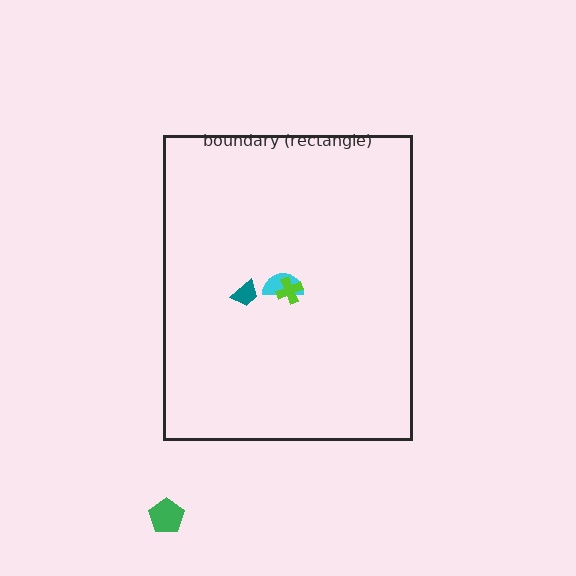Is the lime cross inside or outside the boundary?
Inside.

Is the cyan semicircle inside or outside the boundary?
Inside.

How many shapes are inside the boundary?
3 inside, 1 outside.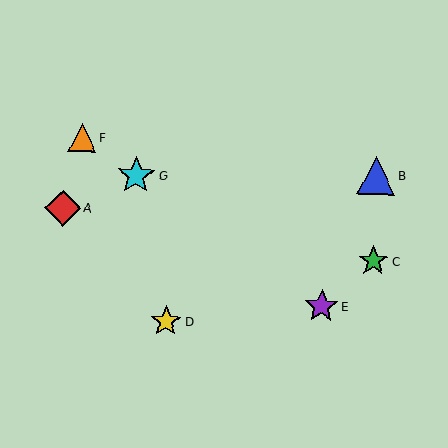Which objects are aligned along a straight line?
Objects E, F, G are aligned along a straight line.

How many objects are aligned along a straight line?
3 objects (E, F, G) are aligned along a straight line.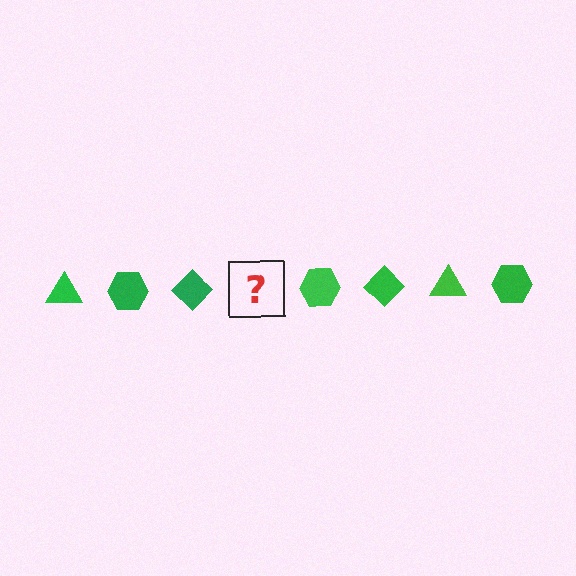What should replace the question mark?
The question mark should be replaced with a green triangle.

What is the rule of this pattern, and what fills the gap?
The rule is that the pattern cycles through triangle, hexagon, diamond shapes in green. The gap should be filled with a green triangle.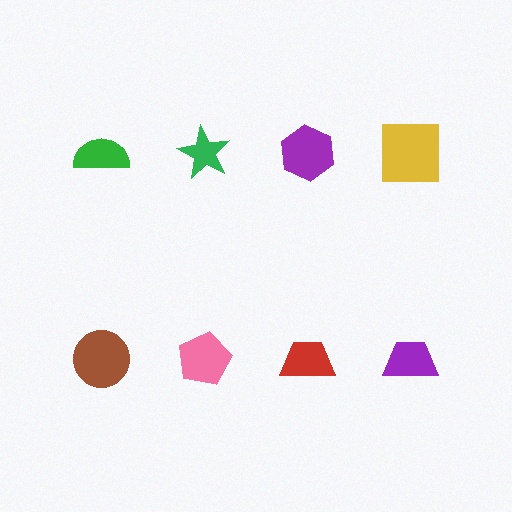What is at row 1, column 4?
A yellow square.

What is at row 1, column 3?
A purple hexagon.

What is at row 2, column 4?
A purple trapezoid.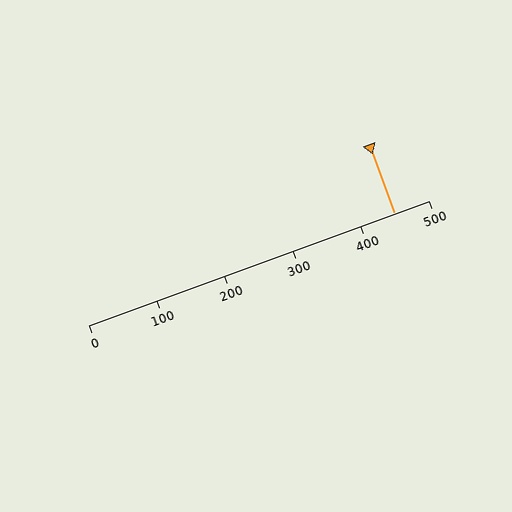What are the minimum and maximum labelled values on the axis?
The axis runs from 0 to 500.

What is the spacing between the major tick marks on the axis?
The major ticks are spaced 100 apart.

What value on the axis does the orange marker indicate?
The marker indicates approximately 450.